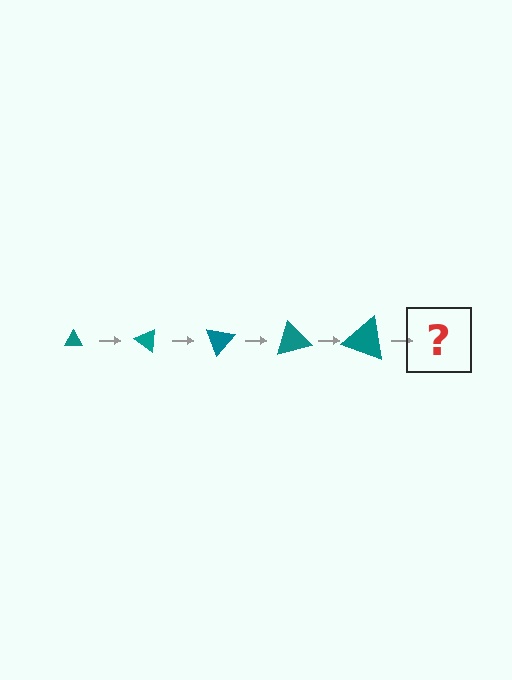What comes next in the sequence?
The next element should be a triangle, larger than the previous one and rotated 175 degrees from the start.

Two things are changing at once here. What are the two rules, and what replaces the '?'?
The two rules are that the triangle grows larger each step and it rotates 35 degrees each step. The '?' should be a triangle, larger than the previous one and rotated 175 degrees from the start.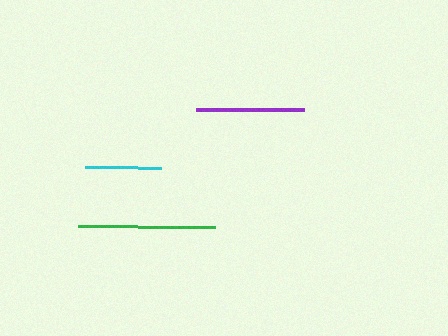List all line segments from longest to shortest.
From longest to shortest: green, purple, cyan.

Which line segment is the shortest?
The cyan line is the shortest at approximately 76 pixels.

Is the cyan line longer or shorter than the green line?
The green line is longer than the cyan line.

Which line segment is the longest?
The green line is the longest at approximately 137 pixels.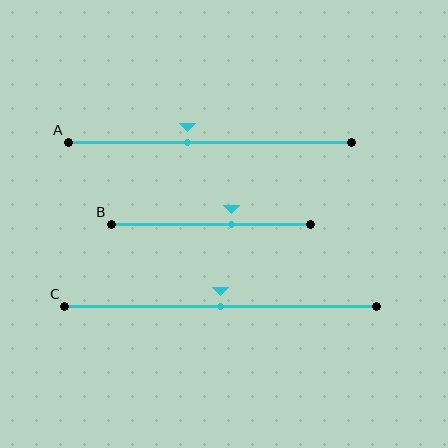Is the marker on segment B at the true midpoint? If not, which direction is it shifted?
No, the marker on segment B is shifted to the right by about 10% of the segment length.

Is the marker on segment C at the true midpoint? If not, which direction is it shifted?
Yes, the marker on segment C is at the true midpoint.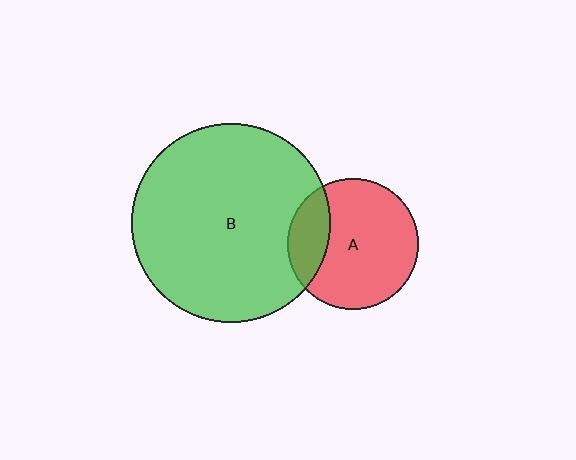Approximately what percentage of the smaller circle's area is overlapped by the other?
Approximately 20%.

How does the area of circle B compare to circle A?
Approximately 2.3 times.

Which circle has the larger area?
Circle B (green).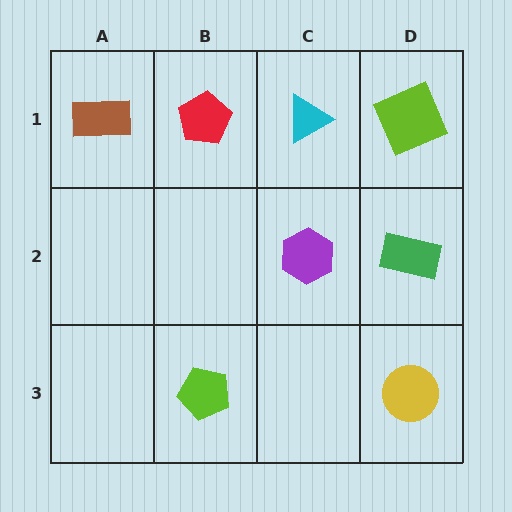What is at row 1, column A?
A brown rectangle.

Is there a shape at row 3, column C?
No, that cell is empty.